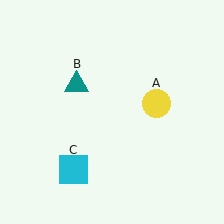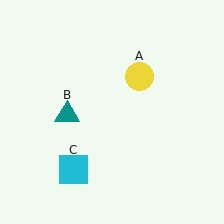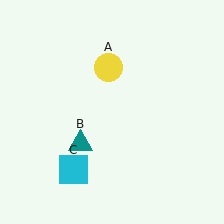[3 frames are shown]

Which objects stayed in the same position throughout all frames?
Cyan square (object C) remained stationary.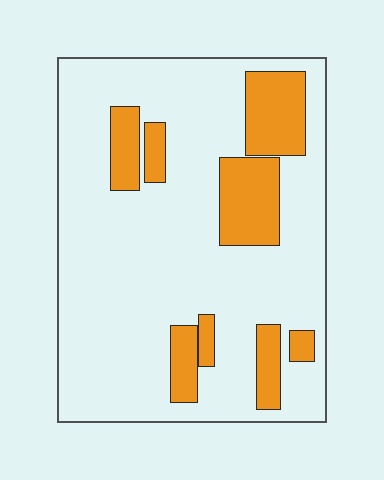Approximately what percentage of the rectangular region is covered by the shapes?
Approximately 20%.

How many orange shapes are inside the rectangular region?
8.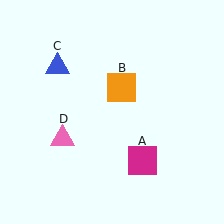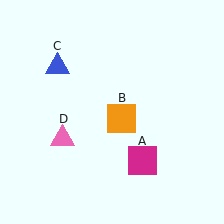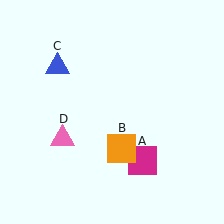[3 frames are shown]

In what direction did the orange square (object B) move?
The orange square (object B) moved down.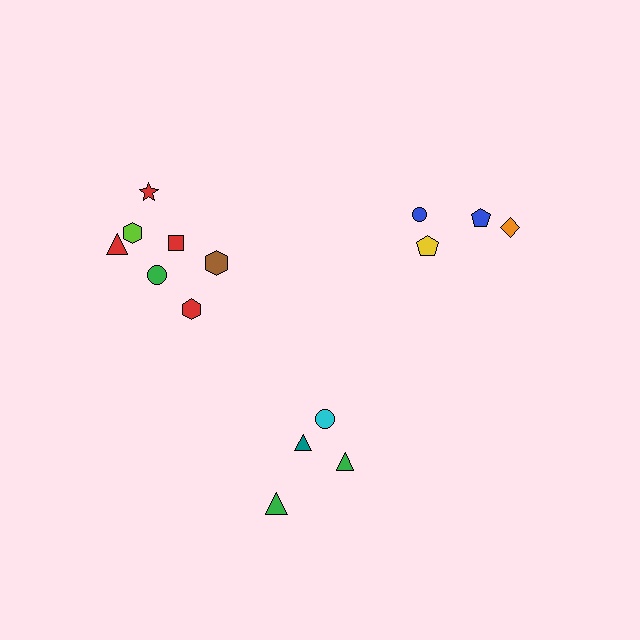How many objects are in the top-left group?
There are 7 objects.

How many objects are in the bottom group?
There are 4 objects.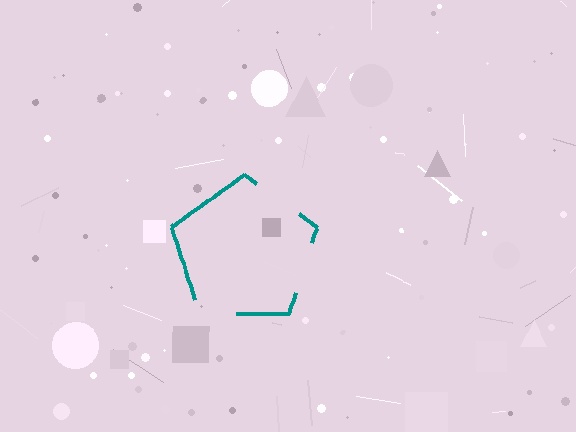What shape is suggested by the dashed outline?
The dashed outline suggests a pentagon.